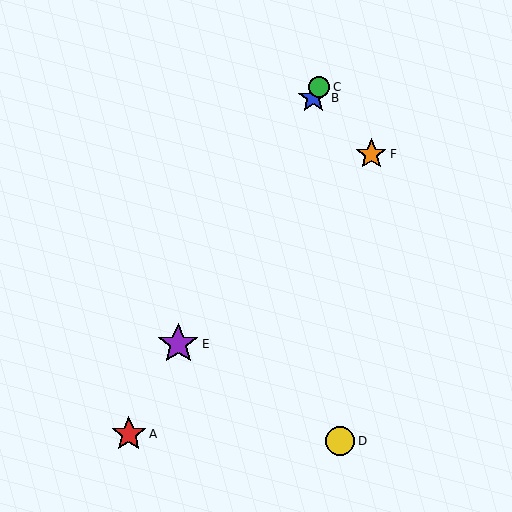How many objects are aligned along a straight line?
4 objects (A, B, C, E) are aligned along a straight line.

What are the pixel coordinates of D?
Object D is at (340, 441).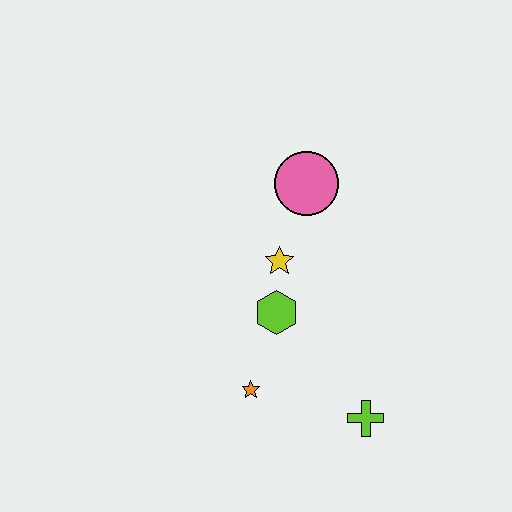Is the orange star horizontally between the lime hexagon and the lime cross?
No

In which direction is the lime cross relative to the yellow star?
The lime cross is below the yellow star.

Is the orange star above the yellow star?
No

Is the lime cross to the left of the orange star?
No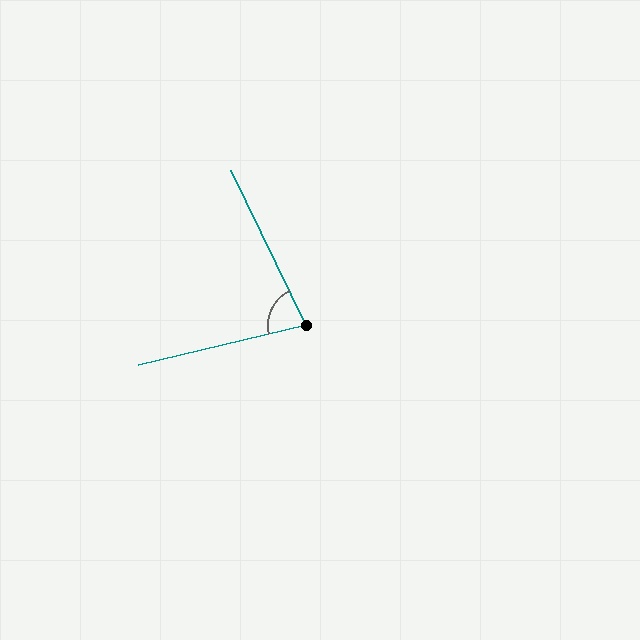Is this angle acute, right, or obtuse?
It is acute.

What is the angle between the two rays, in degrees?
Approximately 78 degrees.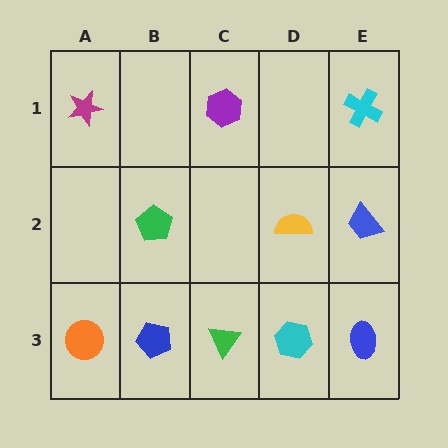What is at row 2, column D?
A yellow semicircle.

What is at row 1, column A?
A magenta star.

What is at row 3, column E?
A blue ellipse.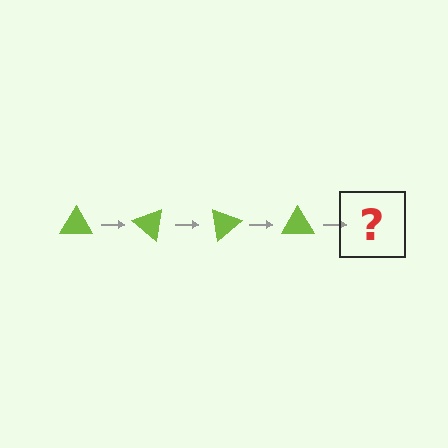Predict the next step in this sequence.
The next step is a lime triangle rotated 160 degrees.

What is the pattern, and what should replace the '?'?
The pattern is that the triangle rotates 40 degrees each step. The '?' should be a lime triangle rotated 160 degrees.